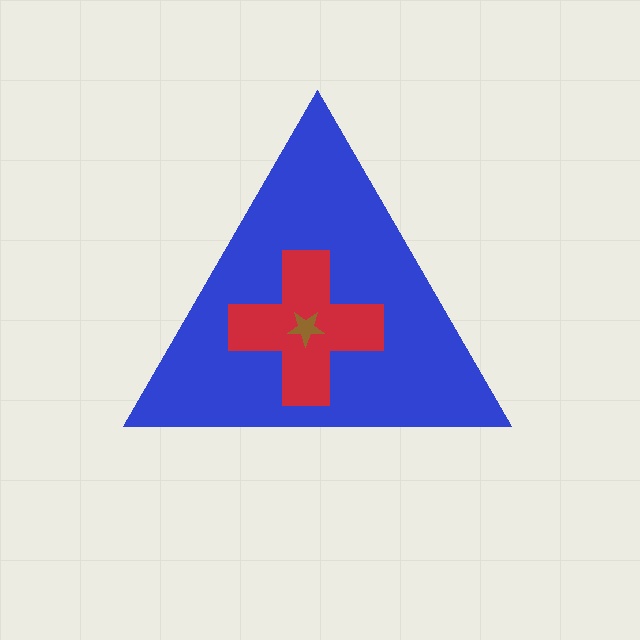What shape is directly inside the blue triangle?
The red cross.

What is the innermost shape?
The brown star.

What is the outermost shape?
The blue triangle.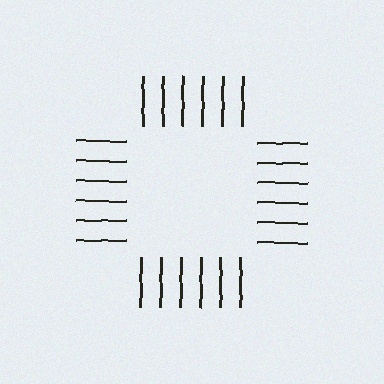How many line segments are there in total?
24 — 6 along each of the 4 edges.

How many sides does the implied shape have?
4 sides — the line-ends trace a square.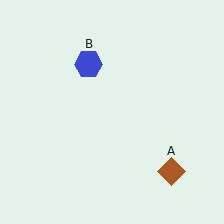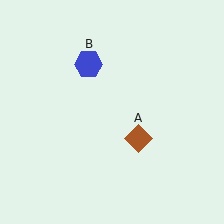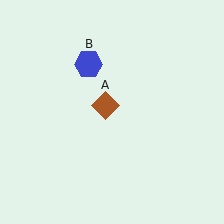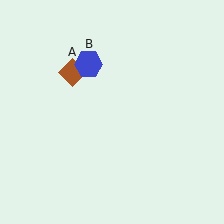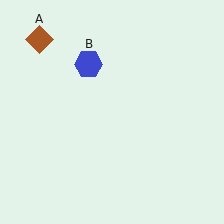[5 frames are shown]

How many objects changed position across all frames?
1 object changed position: brown diamond (object A).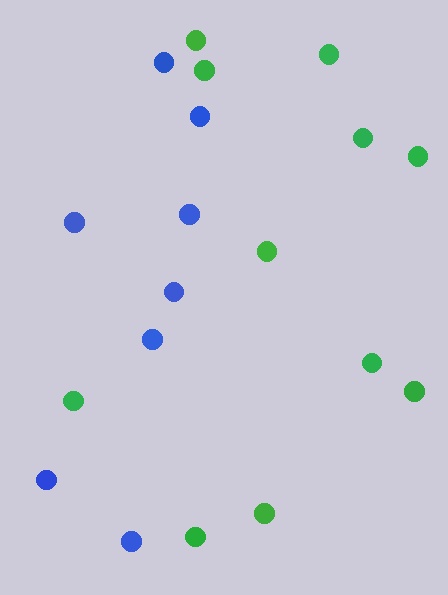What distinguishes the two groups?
There are 2 groups: one group of blue circles (8) and one group of green circles (11).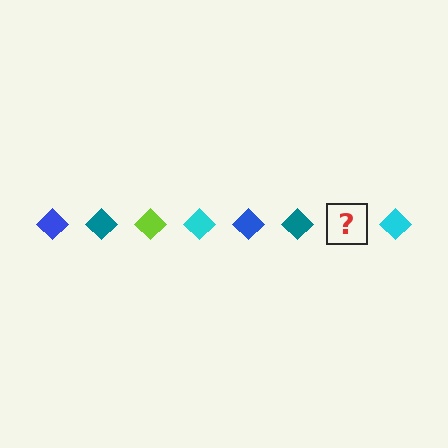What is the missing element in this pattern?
The missing element is a lime diamond.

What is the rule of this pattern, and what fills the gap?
The rule is that the pattern cycles through blue, teal, lime, cyan diamonds. The gap should be filled with a lime diamond.